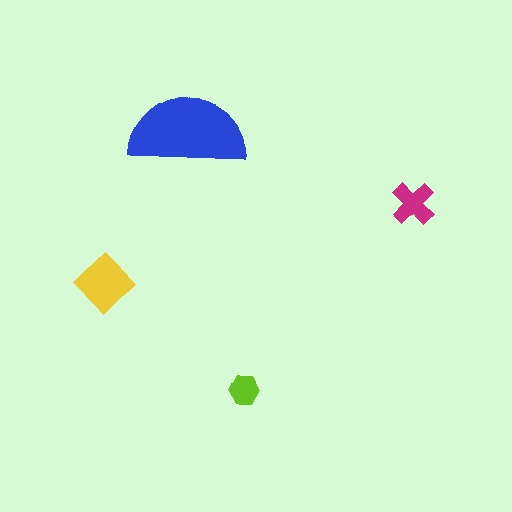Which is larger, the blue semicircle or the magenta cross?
The blue semicircle.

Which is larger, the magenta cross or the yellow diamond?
The yellow diamond.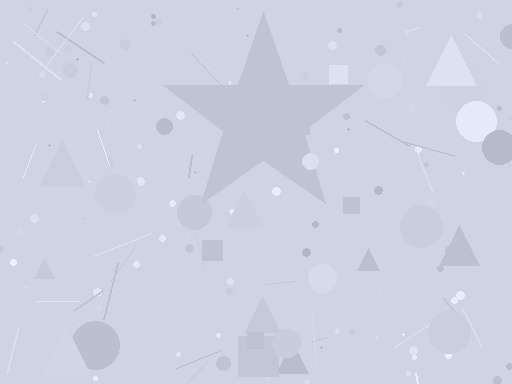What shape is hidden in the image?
A star is hidden in the image.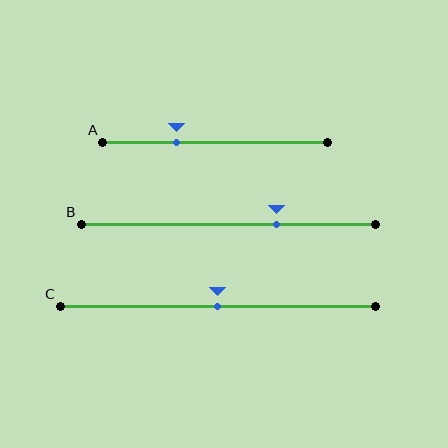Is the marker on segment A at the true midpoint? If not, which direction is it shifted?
No, the marker on segment A is shifted to the left by about 17% of the segment length.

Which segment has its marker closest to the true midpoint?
Segment C has its marker closest to the true midpoint.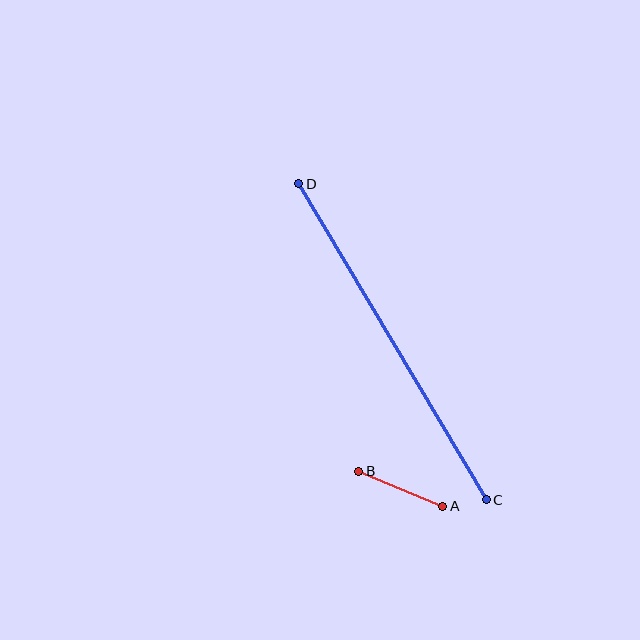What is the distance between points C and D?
The distance is approximately 368 pixels.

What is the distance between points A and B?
The distance is approximately 91 pixels.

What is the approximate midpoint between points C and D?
The midpoint is at approximately (393, 342) pixels.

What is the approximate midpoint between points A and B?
The midpoint is at approximately (401, 489) pixels.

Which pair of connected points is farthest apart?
Points C and D are farthest apart.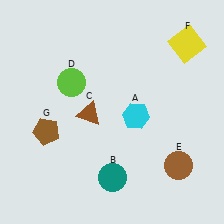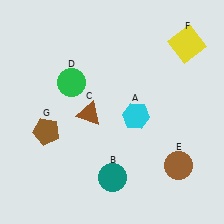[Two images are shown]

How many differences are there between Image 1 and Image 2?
There is 1 difference between the two images.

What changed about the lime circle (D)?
In Image 1, D is lime. In Image 2, it changed to green.